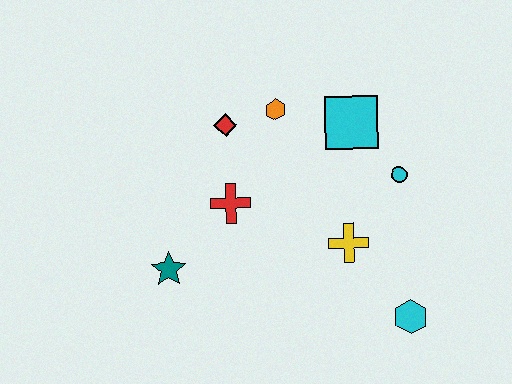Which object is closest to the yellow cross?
The cyan circle is closest to the yellow cross.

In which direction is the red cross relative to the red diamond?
The red cross is below the red diamond.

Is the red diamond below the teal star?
No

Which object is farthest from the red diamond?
The cyan hexagon is farthest from the red diamond.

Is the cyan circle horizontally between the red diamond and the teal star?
No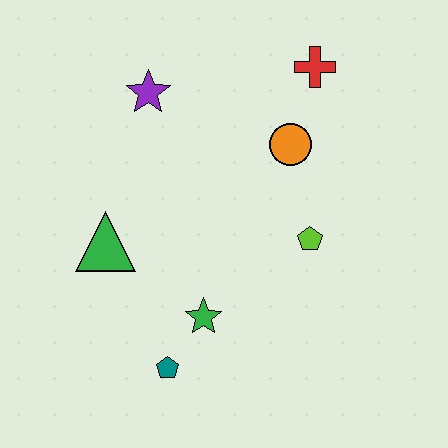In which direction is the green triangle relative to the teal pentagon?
The green triangle is above the teal pentagon.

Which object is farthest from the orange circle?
The teal pentagon is farthest from the orange circle.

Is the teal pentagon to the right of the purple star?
Yes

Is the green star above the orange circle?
No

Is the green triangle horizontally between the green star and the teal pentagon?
No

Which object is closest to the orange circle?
The red cross is closest to the orange circle.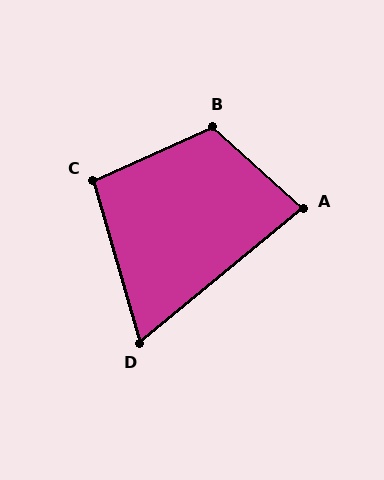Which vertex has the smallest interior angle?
D, at approximately 66 degrees.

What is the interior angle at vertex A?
Approximately 82 degrees (acute).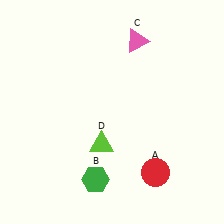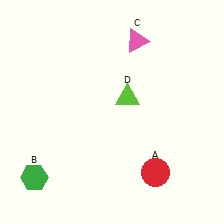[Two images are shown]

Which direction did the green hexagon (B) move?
The green hexagon (B) moved left.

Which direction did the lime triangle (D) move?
The lime triangle (D) moved up.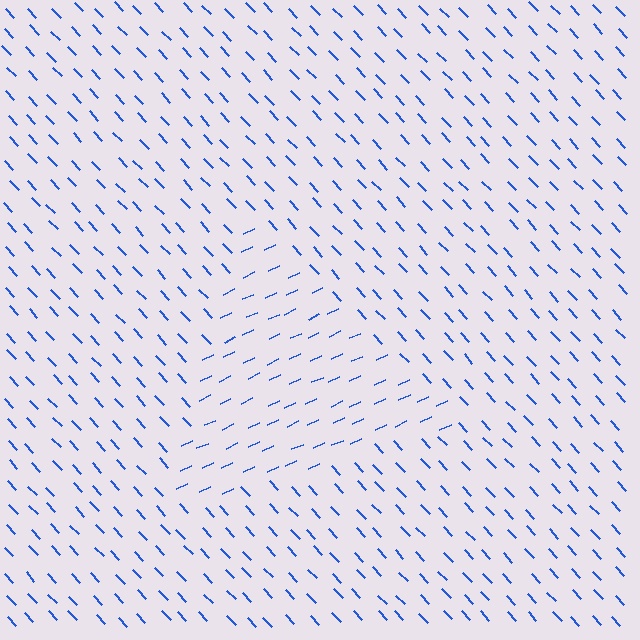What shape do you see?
I see a triangle.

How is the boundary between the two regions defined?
The boundary is defined purely by a change in line orientation (approximately 71 degrees difference). All lines are the same color and thickness.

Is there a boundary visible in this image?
Yes, there is a texture boundary formed by a change in line orientation.